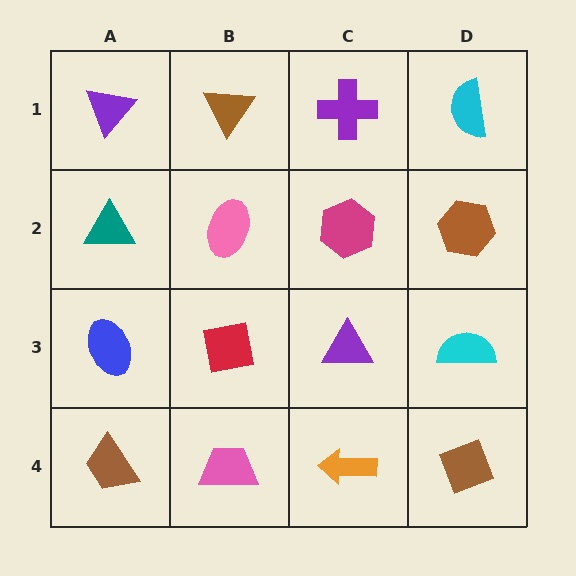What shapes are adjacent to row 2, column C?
A purple cross (row 1, column C), a purple triangle (row 3, column C), a pink ellipse (row 2, column B), a brown hexagon (row 2, column D).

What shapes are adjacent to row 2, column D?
A cyan semicircle (row 1, column D), a cyan semicircle (row 3, column D), a magenta hexagon (row 2, column C).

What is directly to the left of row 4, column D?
An orange arrow.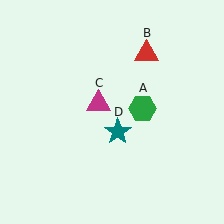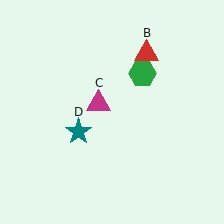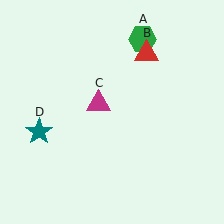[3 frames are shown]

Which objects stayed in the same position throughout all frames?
Red triangle (object B) and magenta triangle (object C) remained stationary.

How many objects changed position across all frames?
2 objects changed position: green hexagon (object A), teal star (object D).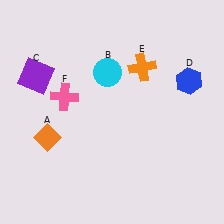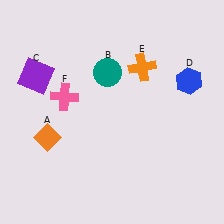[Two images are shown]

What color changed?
The circle (B) changed from cyan in Image 1 to teal in Image 2.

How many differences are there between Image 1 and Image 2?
There is 1 difference between the two images.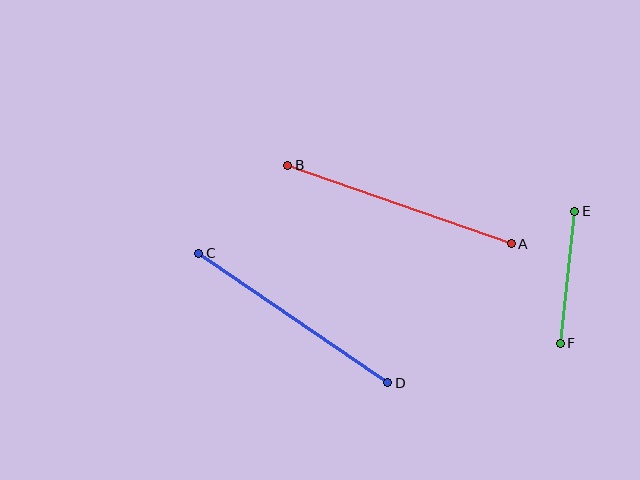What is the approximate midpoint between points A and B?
The midpoint is at approximately (400, 205) pixels.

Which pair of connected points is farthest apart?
Points A and B are farthest apart.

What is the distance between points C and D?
The distance is approximately 229 pixels.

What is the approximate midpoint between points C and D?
The midpoint is at approximately (293, 318) pixels.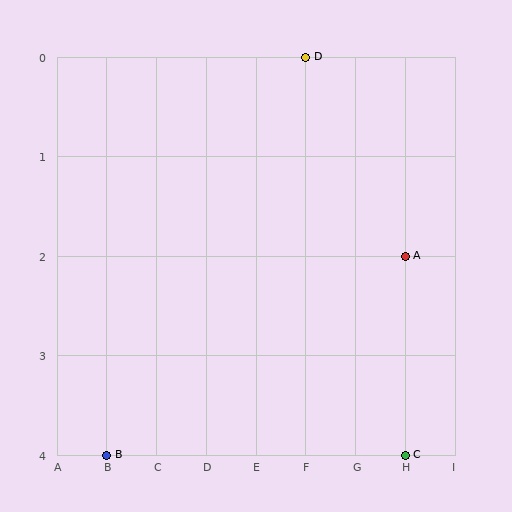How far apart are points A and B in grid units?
Points A and B are 6 columns and 2 rows apart (about 6.3 grid units diagonally).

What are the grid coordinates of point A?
Point A is at grid coordinates (H, 2).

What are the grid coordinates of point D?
Point D is at grid coordinates (F, 0).